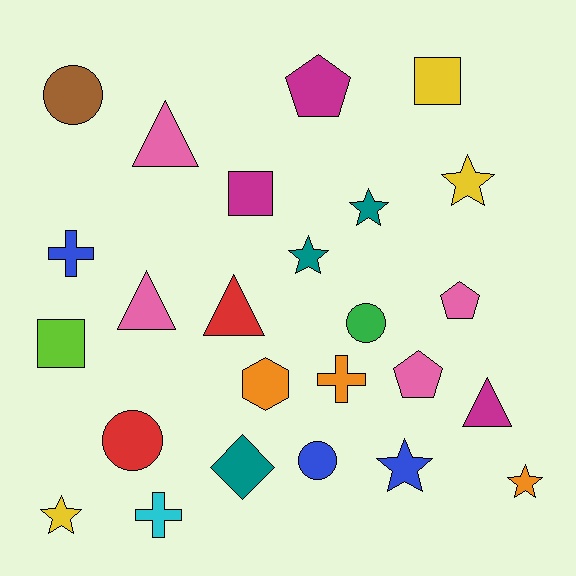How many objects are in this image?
There are 25 objects.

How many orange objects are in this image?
There are 3 orange objects.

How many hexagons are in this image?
There is 1 hexagon.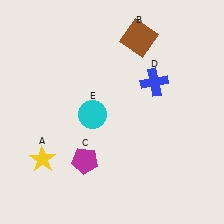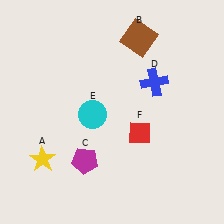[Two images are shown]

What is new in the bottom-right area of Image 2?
A red diamond (F) was added in the bottom-right area of Image 2.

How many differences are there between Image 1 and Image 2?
There is 1 difference between the two images.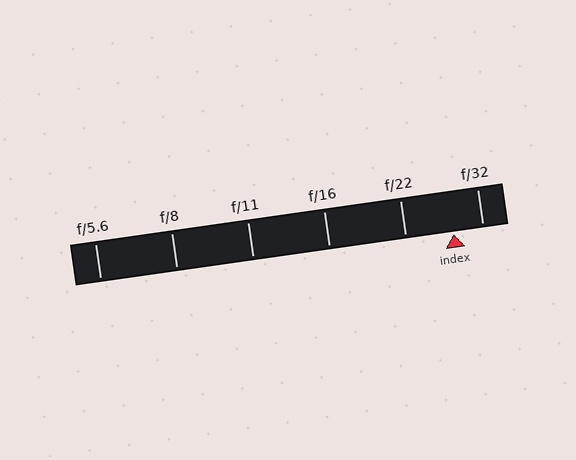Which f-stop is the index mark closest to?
The index mark is closest to f/32.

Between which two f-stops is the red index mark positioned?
The index mark is between f/22 and f/32.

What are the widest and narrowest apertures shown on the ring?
The widest aperture shown is f/5.6 and the narrowest is f/32.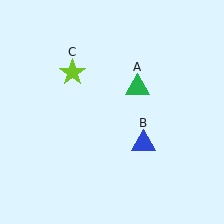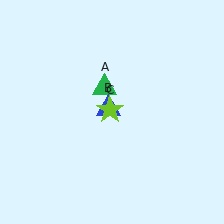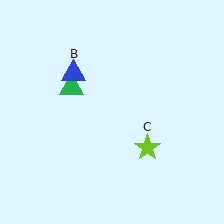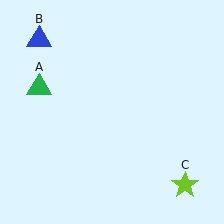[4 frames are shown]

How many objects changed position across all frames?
3 objects changed position: green triangle (object A), blue triangle (object B), lime star (object C).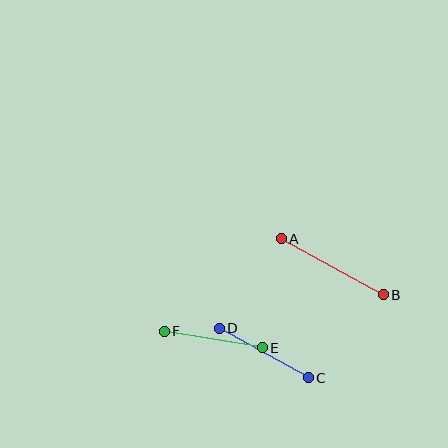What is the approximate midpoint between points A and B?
The midpoint is at approximately (332, 267) pixels.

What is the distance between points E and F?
The distance is approximately 99 pixels.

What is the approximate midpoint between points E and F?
The midpoint is at approximately (213, 340) pixels.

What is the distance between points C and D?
The distance is approximately 102 pixels.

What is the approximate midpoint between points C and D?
The midpoint is at approximately (264, 353) pixels.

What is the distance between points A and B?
The distance is approximately 116 pixels.